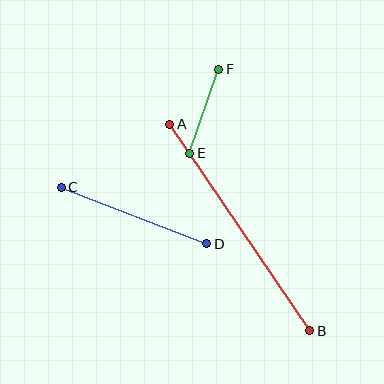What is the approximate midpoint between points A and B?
The midpoint is at approximately (240, 227) pixels.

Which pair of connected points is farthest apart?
Points A and B are farthest apart.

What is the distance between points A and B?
The distance is approximately 249 pixels.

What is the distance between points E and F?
The distance is approximately 89 pixels.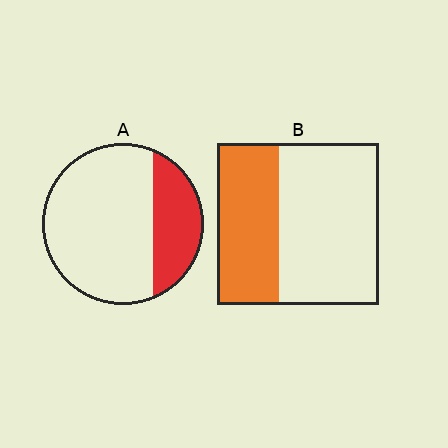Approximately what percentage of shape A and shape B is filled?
A is approximately 25% and B is approximately 40%.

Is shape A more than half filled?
No.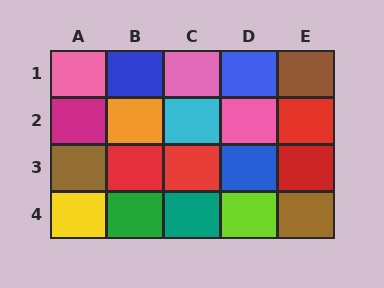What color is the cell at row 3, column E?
Red.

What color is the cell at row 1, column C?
Pink.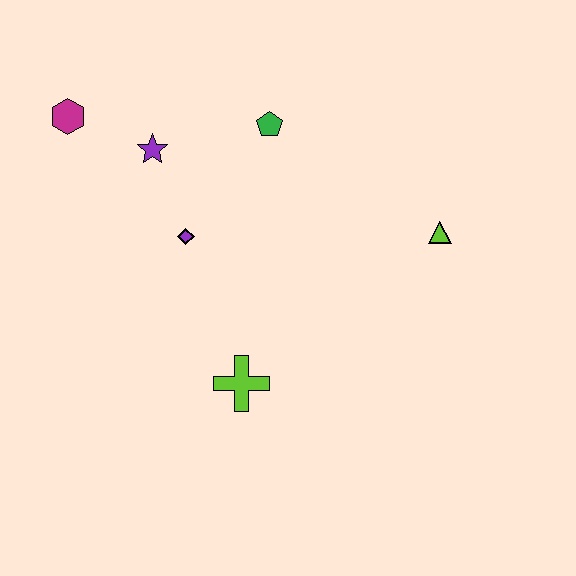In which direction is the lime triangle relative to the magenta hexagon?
The lime triangle is to the right of the magenta hexagon.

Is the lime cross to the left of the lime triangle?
Yes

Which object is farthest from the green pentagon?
The lime cross is farthest from the green pentagon.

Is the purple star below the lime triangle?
No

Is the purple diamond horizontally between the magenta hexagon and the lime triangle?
Yes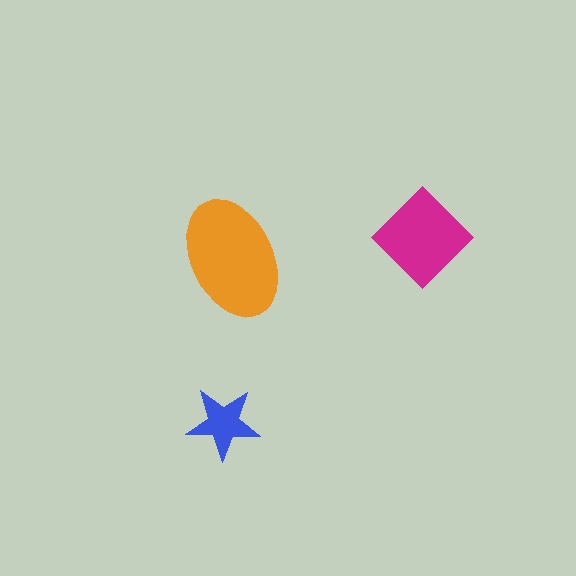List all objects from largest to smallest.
The orange ellipse, the magenta diamond, the blue star.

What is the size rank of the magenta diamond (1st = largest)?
2nd.